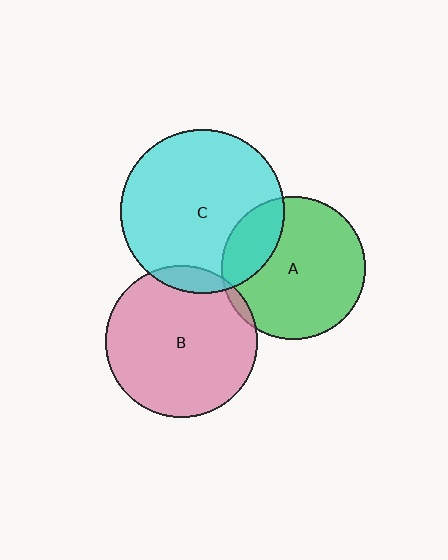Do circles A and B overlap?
Yes.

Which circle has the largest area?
Circle C (cyan).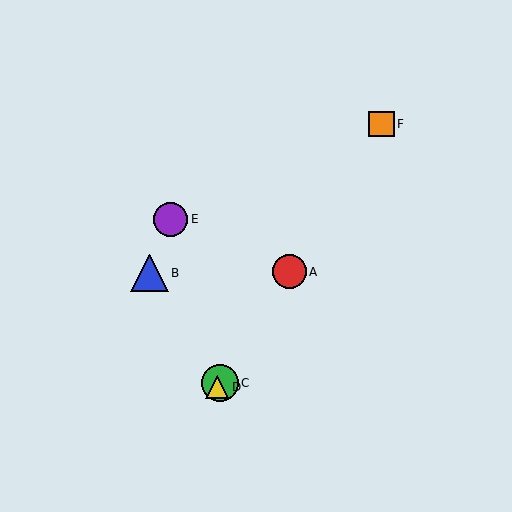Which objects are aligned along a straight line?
Objects A, C, D, F are aligned along a straight line.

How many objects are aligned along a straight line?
4 objects (A, C, D, F) are aligned along a straight line.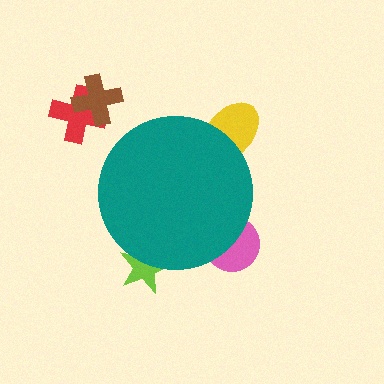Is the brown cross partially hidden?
No, the brown cross is fully visible.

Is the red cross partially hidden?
No, the red cross is fully visible.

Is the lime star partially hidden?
Yes, the lime star is partially hidden behind the teal circle.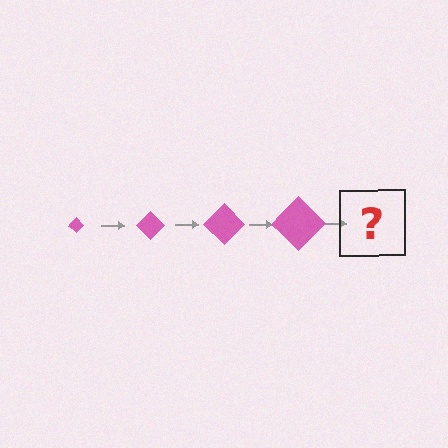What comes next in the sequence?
The next element should be a pink diamond, larger than the previous one.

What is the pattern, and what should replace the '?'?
The pattern is that the diamond gets progressively larger each step. The '?' should be a pink diamond, larger than the previous one.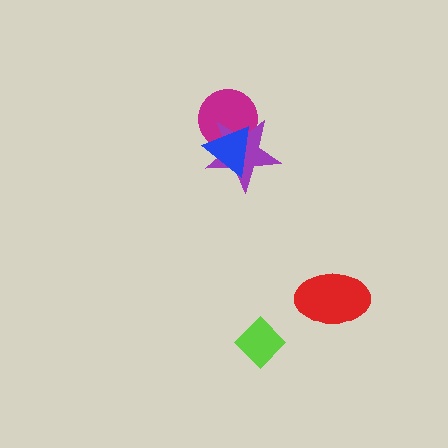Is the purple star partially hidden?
Yes, it is partially covered by another shape.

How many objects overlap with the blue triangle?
2 objects overlap with the blue triangle.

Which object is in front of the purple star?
The blue triangle is in front of the purple star.